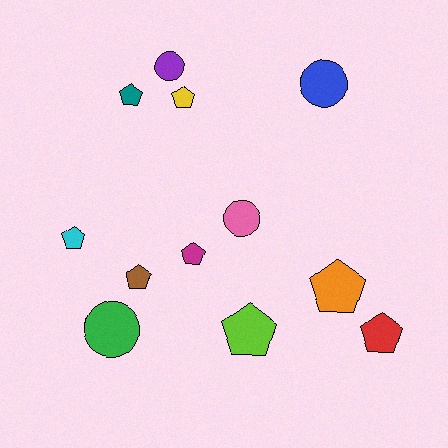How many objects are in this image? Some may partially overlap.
There are 12 objects.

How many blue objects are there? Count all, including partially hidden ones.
There is 1 blue object.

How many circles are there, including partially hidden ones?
There are 4 circles.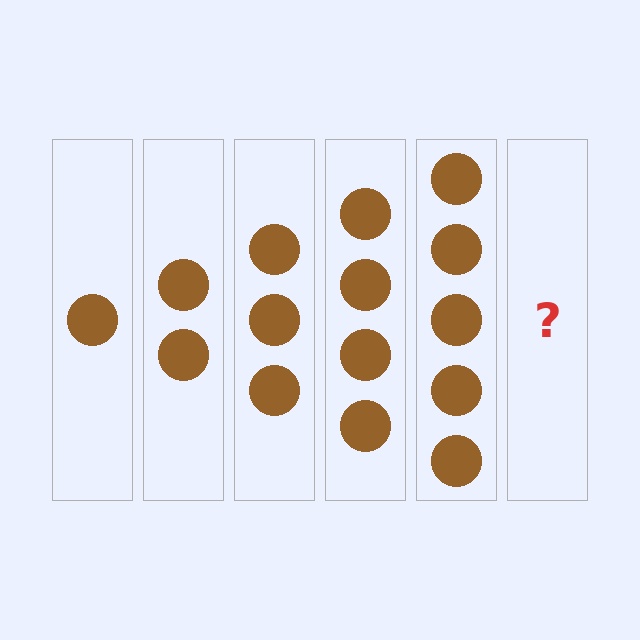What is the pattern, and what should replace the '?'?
The pattern is that each step adds one more circle. The '?' should be 6 circles.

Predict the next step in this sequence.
The next step is 6 circles.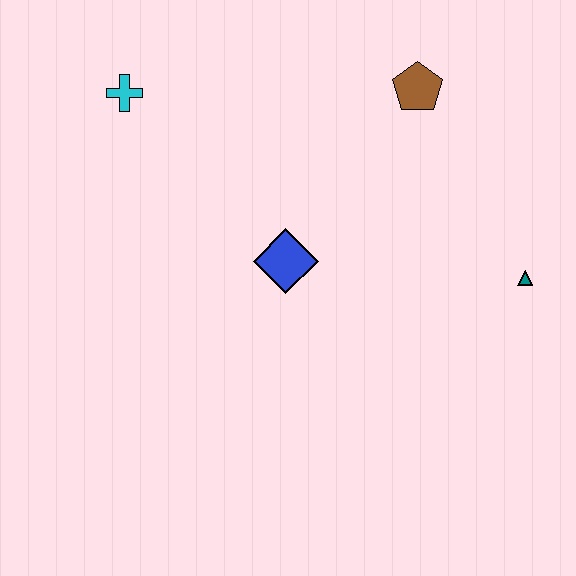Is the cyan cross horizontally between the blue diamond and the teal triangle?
No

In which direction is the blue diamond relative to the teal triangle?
The blue diamond is to the left of the teal triangle.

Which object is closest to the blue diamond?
The brown pentagon is closest to the blue diamond.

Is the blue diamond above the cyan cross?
No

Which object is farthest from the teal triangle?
The cyan cross is farthest from the teal triangle.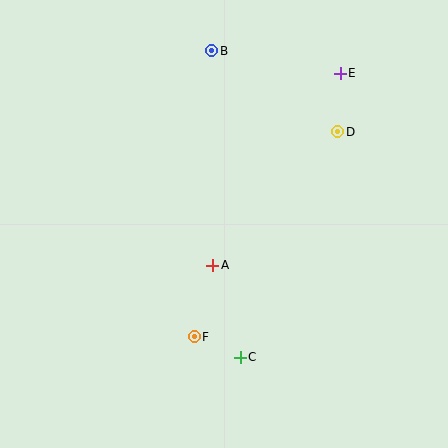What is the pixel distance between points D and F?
The distance between D and F is 250 pixels.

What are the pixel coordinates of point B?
Point B is at (212, 51).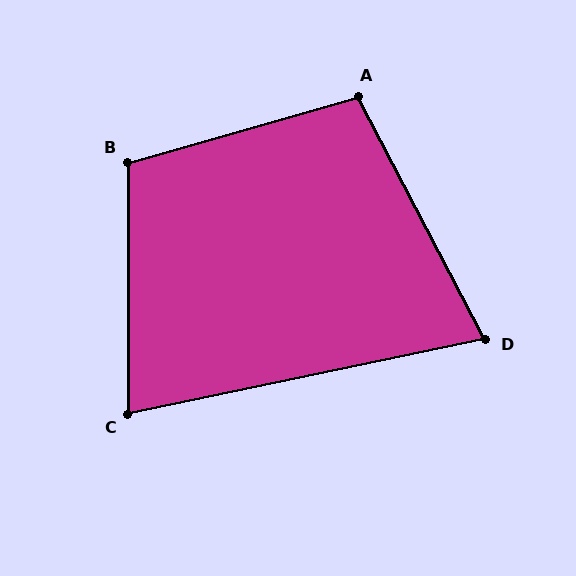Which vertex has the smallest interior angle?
D, at approximately 74 degrees.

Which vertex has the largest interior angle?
B, at approximately 106 degrees.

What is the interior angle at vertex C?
Approximately 78 degrees (acute).